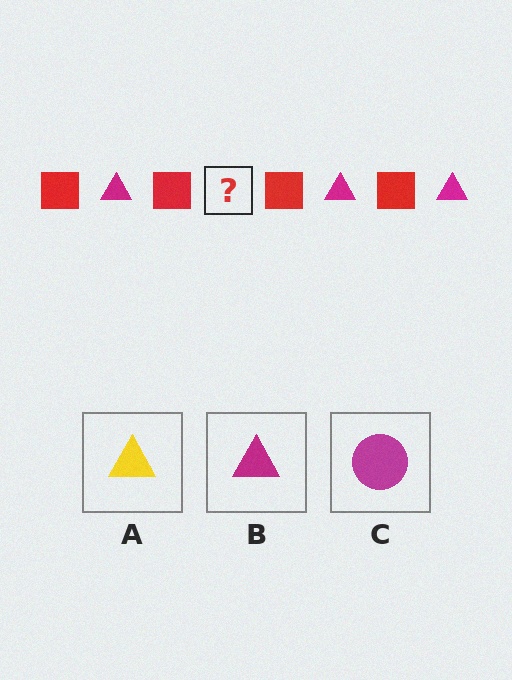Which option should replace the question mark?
Option B.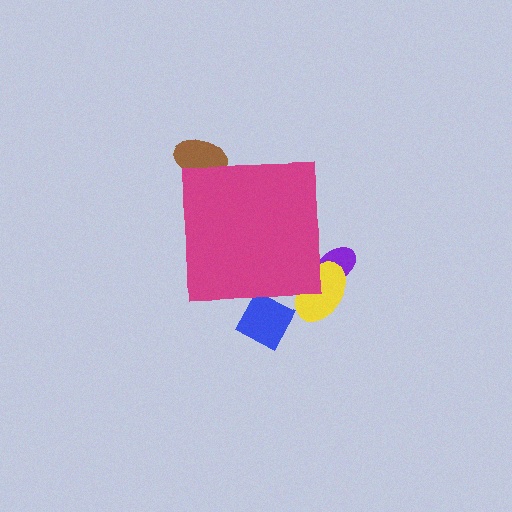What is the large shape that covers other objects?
A magenta square.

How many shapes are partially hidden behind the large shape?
4 shapes are partially hidden.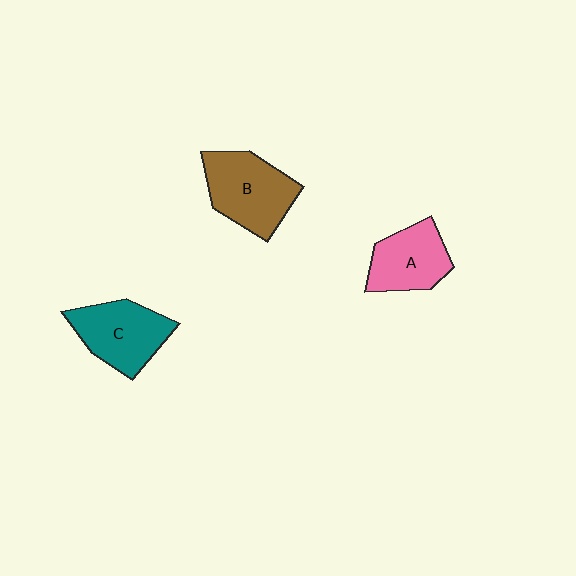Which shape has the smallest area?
Shape A (pink).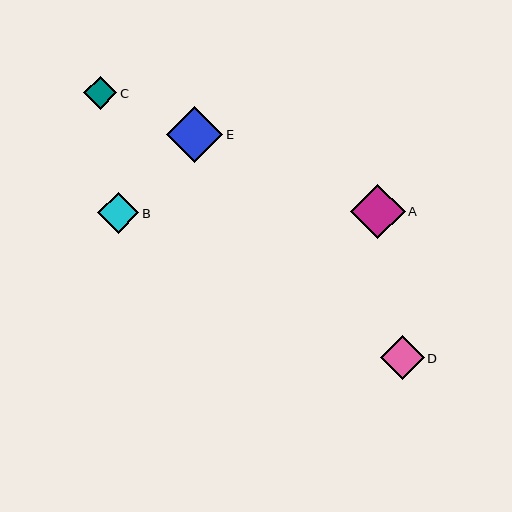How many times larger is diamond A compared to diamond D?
Diamond A is approximately 1.2 times the size of diamond D.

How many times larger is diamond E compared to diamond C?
Diamond E is approximately 1.7 times the size of diamond C.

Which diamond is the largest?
Diamond E is the largest with a size of approximately 56 pixels.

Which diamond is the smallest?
Diamond C is the smallest with a size of approximately 33 pixels.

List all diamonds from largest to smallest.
From largest to smallest: E, A, D, B, C.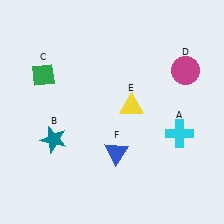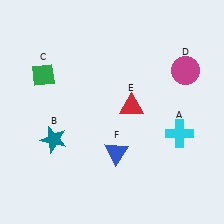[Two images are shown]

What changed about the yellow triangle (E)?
In Image 1, E is yellow. In Image 2, it changed to red.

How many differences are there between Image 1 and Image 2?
There is 1 difference between the two images.